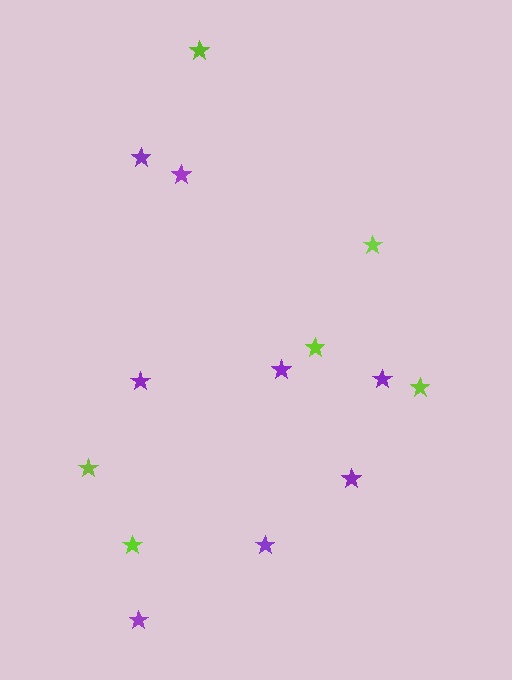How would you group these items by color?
There are 2 groups: one group of purple stars (8) and one group of lime stars (6).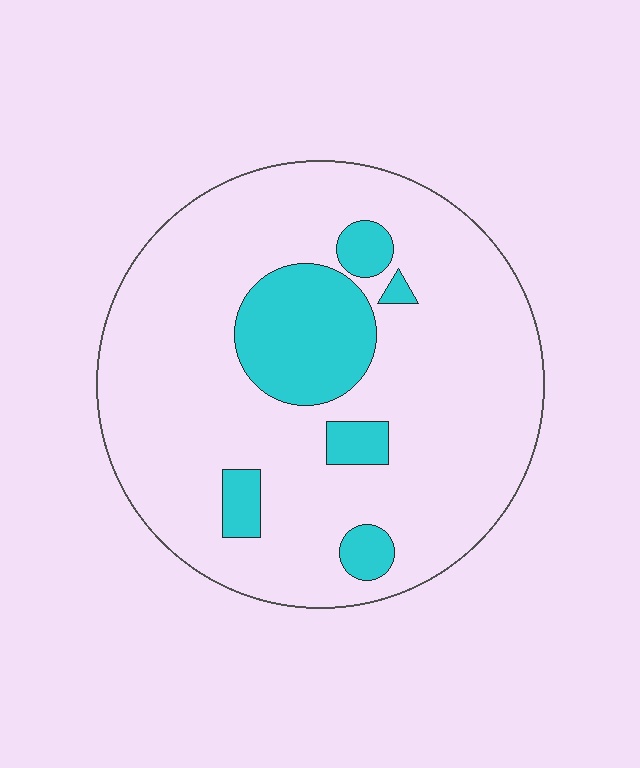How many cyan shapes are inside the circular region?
6.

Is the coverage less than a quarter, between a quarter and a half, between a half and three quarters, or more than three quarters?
Less than a quarter.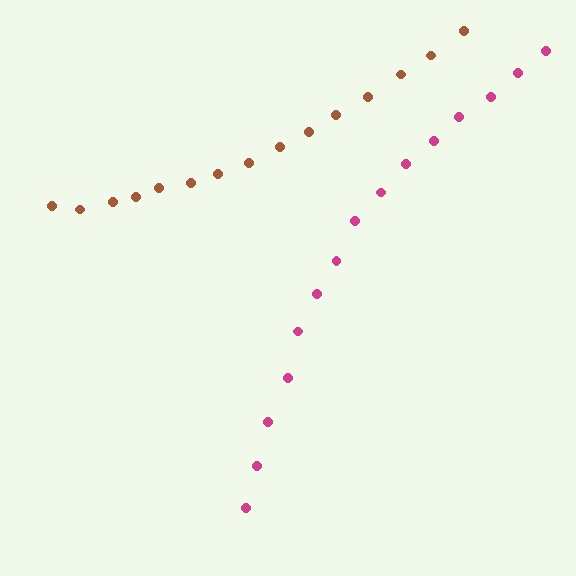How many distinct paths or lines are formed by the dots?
There are 2 distinct paths.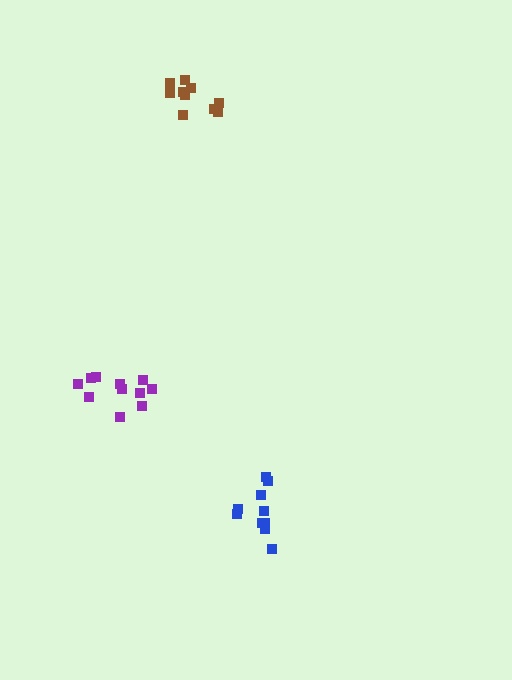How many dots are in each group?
Group 1: 10 dots, Group 2: 11 dots, Group 3: 10 dots (31 total).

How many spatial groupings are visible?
There are 3 spatial groupings.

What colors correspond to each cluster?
The clusters are colored: brown, purple, blue.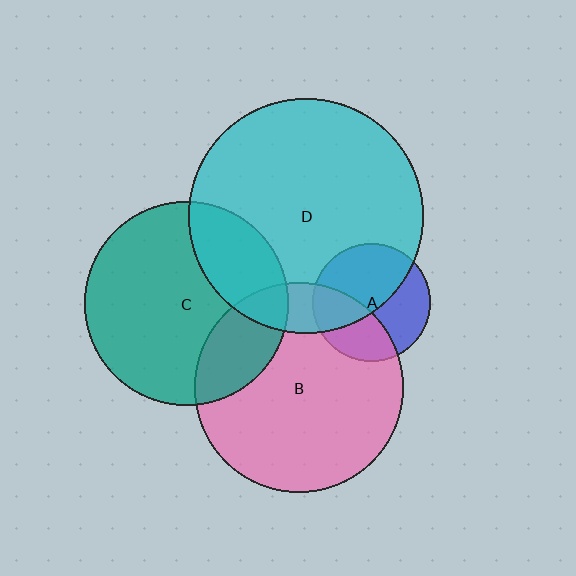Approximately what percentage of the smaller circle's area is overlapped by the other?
Approximately 55%.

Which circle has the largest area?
Circle D (cyan).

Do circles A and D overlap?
Yes.